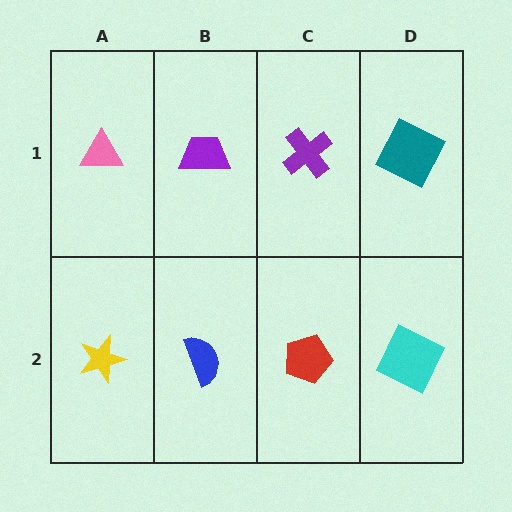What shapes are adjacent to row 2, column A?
A pink triangle (row 1, column A), a blue semicircle (row 2, column B).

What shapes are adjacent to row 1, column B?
A blue semicircle (row 2, column B), a pink triangle (row 1, column A), a purple cross (row 1, column C).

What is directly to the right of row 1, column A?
A purple trapezoid.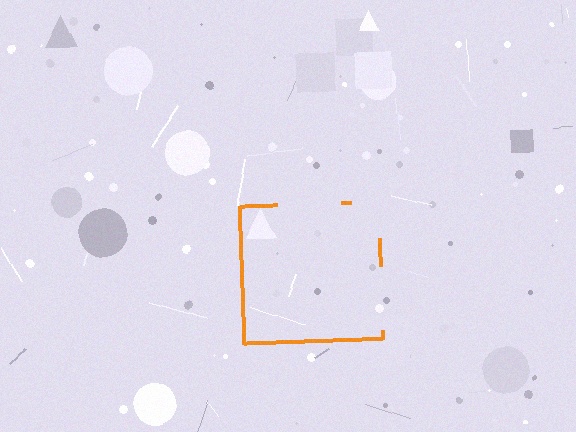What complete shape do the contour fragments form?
The contour fragments form a square.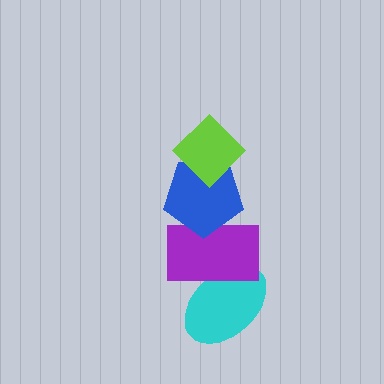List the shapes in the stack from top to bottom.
From top to bottom: the lime diamond, the blue pentagon, the purple rectangle, the cyan ellipse.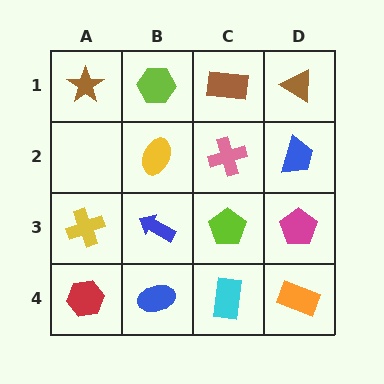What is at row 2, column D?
A blue trapezoid.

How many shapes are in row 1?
4 shapes.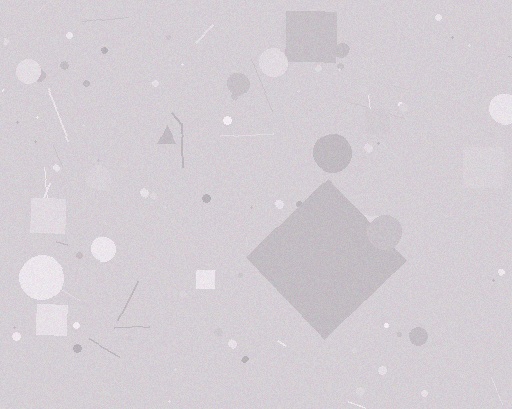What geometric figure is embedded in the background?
A diamond is embedded in the background.